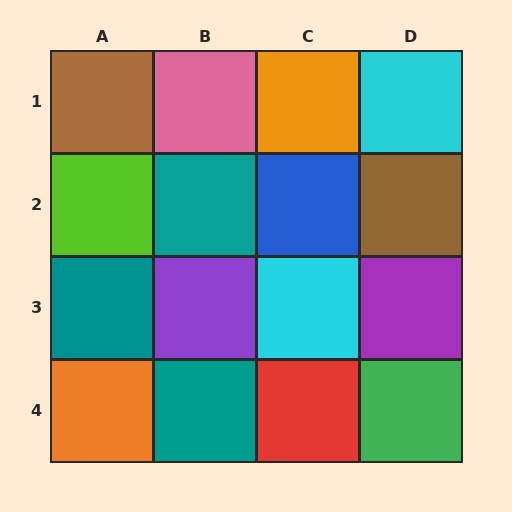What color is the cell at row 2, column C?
Blue.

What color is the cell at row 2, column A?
Lime.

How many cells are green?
1 cell is green.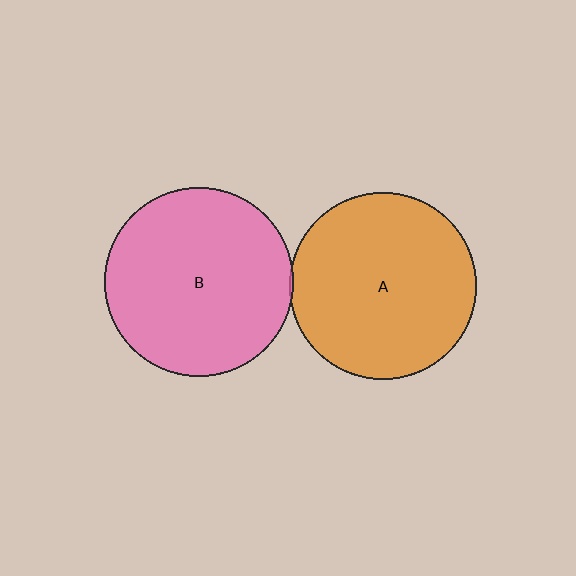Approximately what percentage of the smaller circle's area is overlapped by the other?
Approximately 5%.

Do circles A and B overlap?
Yes.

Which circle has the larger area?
Circle B (pink).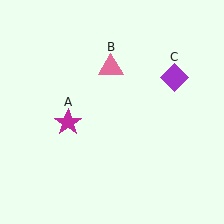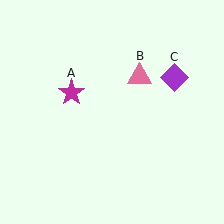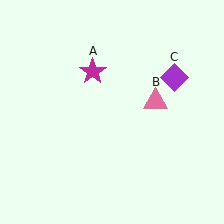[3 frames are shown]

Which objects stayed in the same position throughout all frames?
Purple diamond (object C) remained stationary.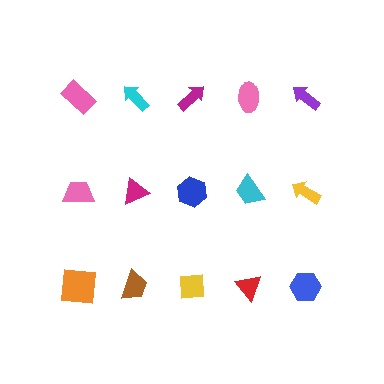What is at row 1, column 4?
A pink ellipse.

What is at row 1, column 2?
A cyan arrow.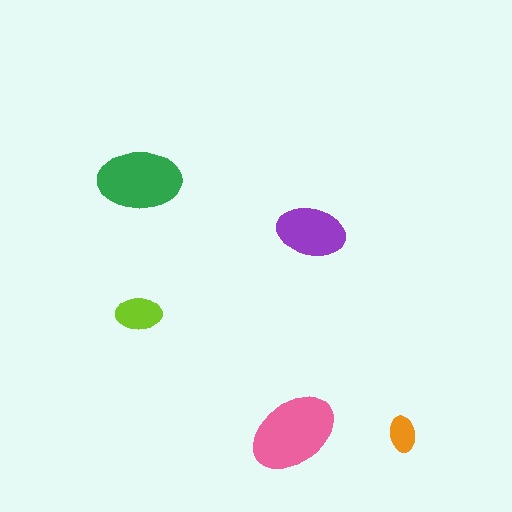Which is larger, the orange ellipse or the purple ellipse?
The purple one.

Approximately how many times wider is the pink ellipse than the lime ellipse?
About 2 times wider.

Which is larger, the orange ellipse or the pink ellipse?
The pink one.